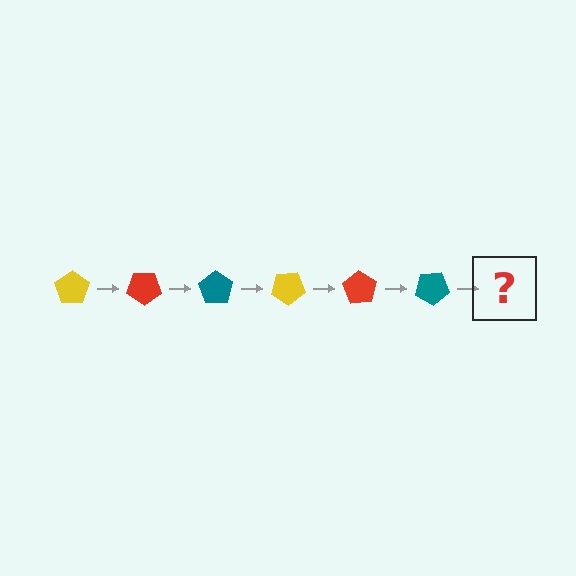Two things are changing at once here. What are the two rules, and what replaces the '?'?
The two rules are that it rotates 35 degrees each step and the color cycles through yellow, red, and teal. The '?' should be a yellow pentagon, rotated 210 degrees from the start.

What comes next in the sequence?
The next element should be a yellow pentagon, rotated 210 degrees from the start.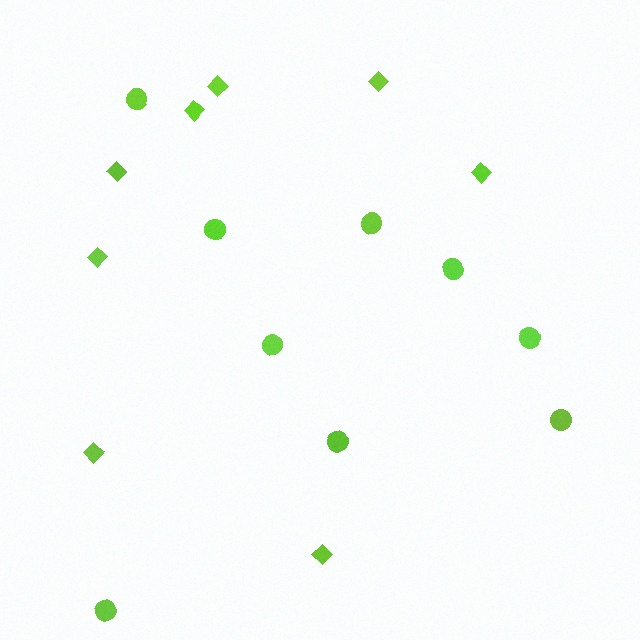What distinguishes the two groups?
There are 2 groups: one group of circles (9) and one group of diamonds (8).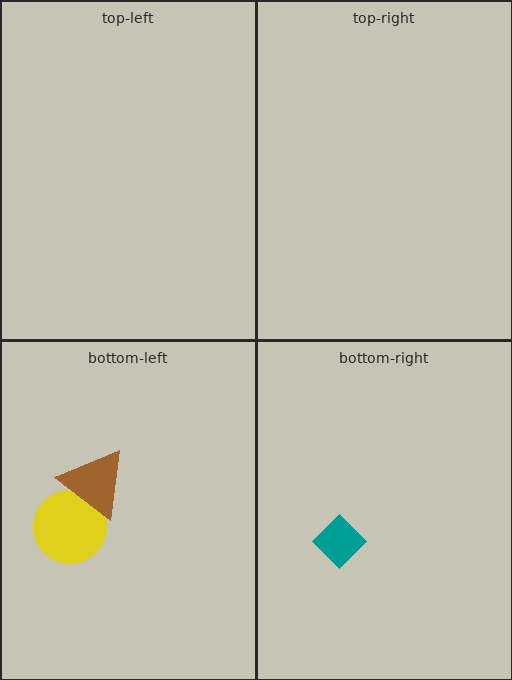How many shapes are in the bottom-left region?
2.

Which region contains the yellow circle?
The bottom-left region.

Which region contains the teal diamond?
The bottom-right region.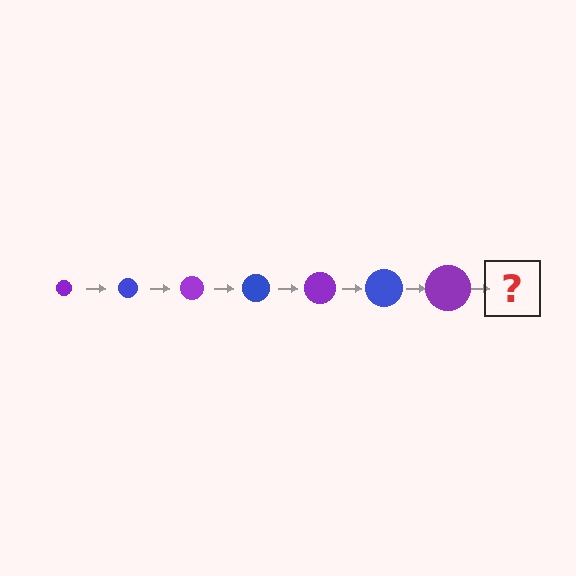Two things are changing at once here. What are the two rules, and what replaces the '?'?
The two rules are that the circle grows larger each step and the color cycles through purple and blue. The '?' should be a blue circle, larger than the previous one.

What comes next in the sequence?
The next element should be a blue circle, larger than the previous one.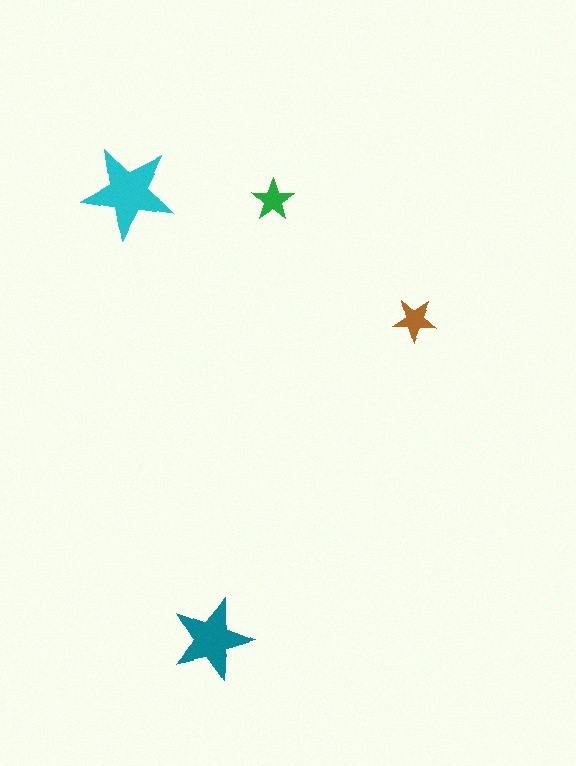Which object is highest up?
The cyan star is topmost.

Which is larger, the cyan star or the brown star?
The cyan one.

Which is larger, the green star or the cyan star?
The cyan one.